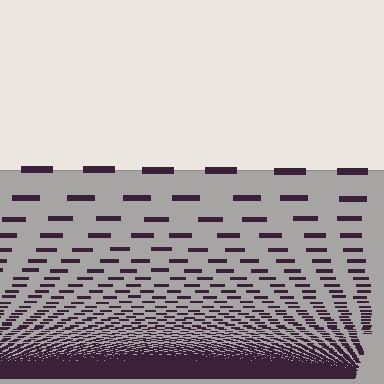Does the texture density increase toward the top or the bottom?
Density increases toward the bottom.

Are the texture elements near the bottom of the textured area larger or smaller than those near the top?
Smaller. The gradient is inverted — elements near the bottom are smaller and denser.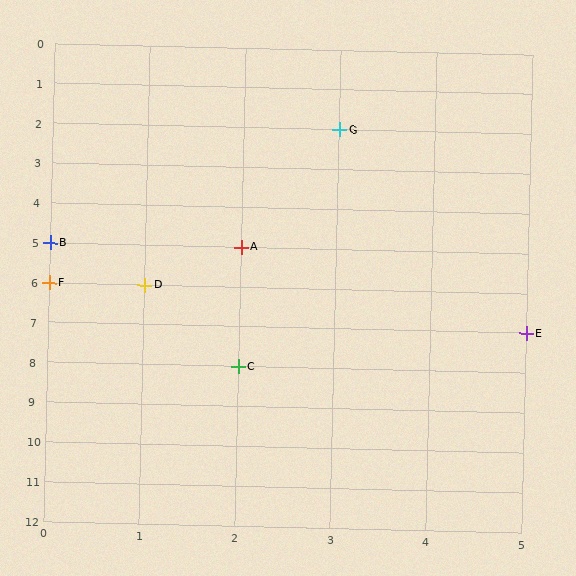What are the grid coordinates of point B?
Point B is at grid coordinates (0, 5).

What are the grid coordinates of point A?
Point A is at grid coordinates (2, 5).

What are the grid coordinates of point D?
Point D is at grid coordinates (1, 6).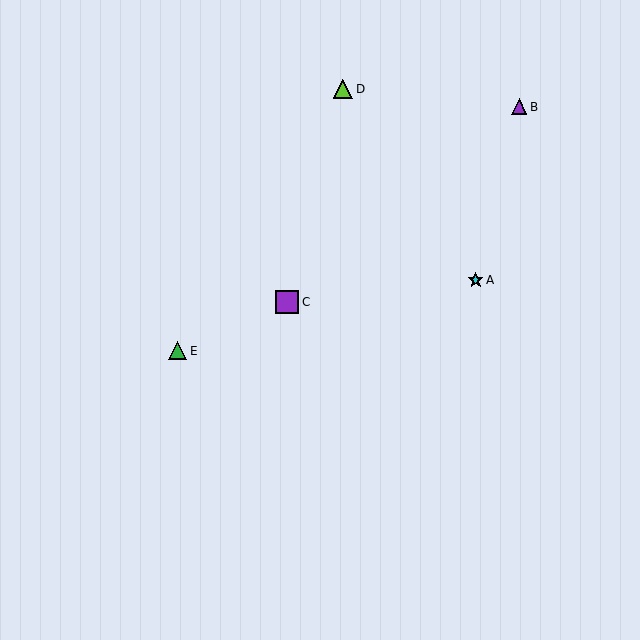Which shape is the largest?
The purple square (labeled C) is the largest.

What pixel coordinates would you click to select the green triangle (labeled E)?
Click at (178, 351) to select the green triangle E.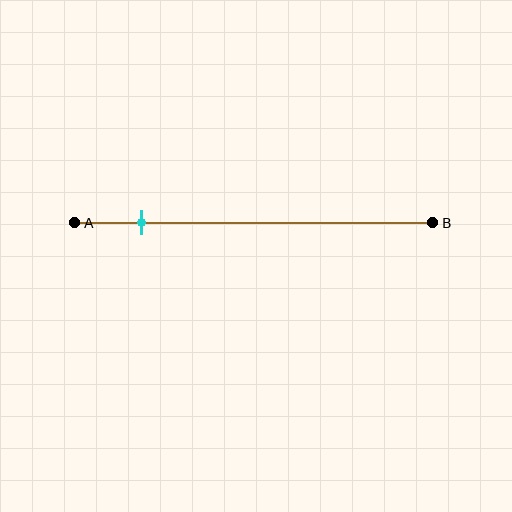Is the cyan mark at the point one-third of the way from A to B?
No, the mark is at about 20% from A, not at the 33% one-third point.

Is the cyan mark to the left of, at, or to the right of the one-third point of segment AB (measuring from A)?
The cyan mark is to the left of the one-third point of segment AB.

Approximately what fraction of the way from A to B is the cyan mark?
The cyan mark is approximately 20% of the way from A to B.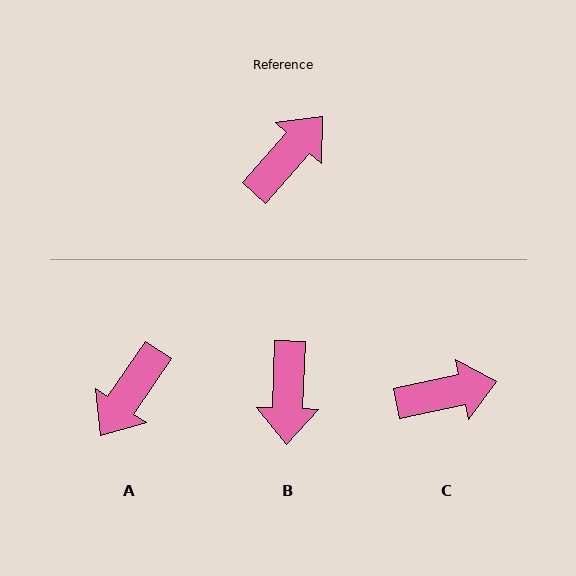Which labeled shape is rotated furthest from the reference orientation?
A, about 173 degrees away.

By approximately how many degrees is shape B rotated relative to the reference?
Approximately 140 degrees clockwise.